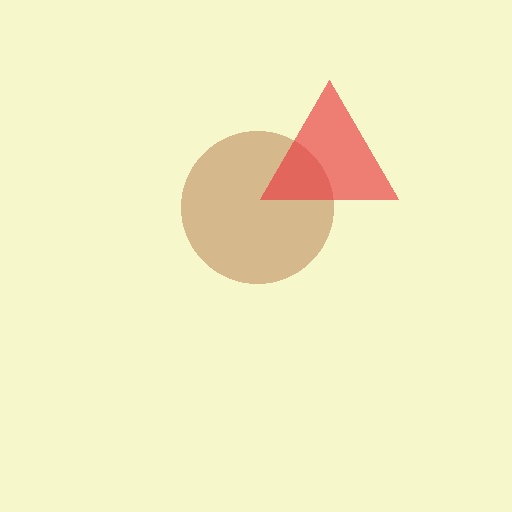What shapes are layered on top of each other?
The layered shapes are: a brown circle, a red triangle.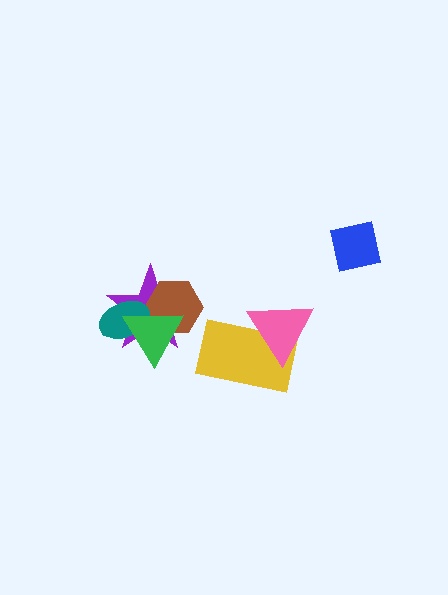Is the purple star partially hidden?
Yes, it is partially covered by another shape.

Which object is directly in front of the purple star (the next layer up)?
The brown hexagon is directly in front of the purple star.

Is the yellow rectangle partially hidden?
Yes, it is partially covered by another shape.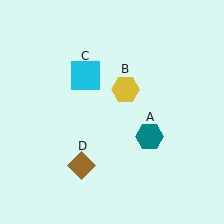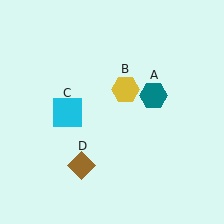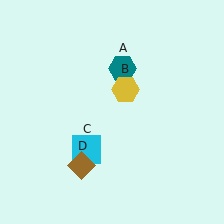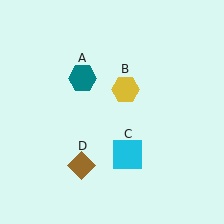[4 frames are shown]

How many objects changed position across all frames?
2 objects changed position: teal hexagon (object A), cyan square (object C).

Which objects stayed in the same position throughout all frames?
Yellow hexagon (object B) and brown diamond (object D) remained stationary.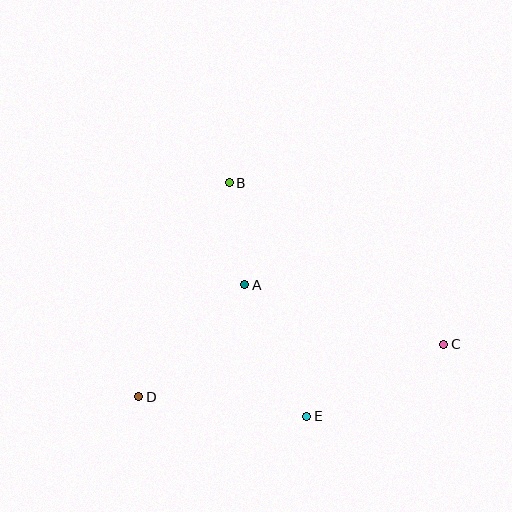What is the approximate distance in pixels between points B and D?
The distance between B and D is approximately 232 pixels.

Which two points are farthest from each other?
Points C and D are farthest from each other.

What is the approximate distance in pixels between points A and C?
The distance between A and C is approximately 208 pixels.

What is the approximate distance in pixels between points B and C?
The distance between B and C is approximately 269 pixels.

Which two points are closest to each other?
Points A and B are closest to each other.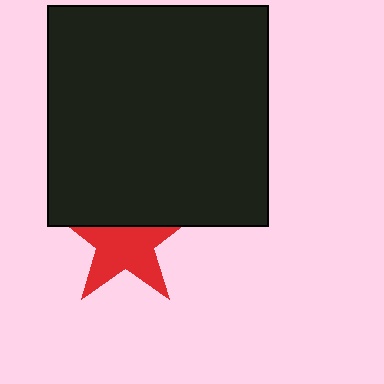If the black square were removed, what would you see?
You would see the complete red star.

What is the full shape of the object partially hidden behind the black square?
The partially hidden object is a red star.